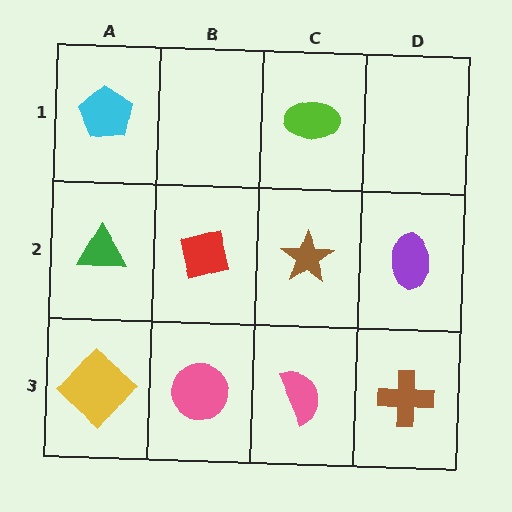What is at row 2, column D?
A purple ellipse.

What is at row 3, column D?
A brown cross.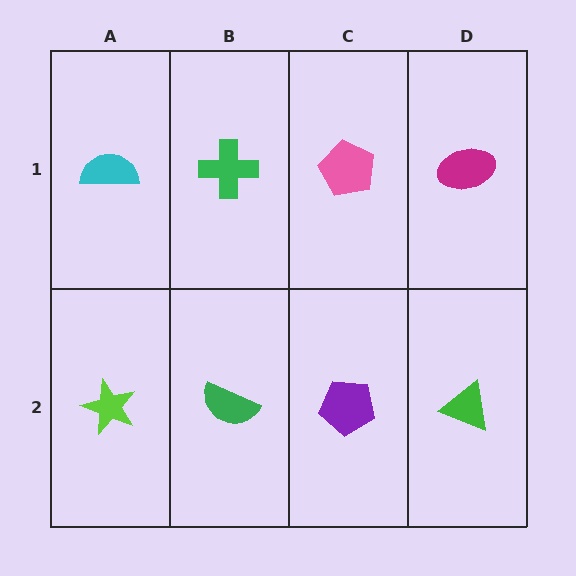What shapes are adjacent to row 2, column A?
A cyan semicircle (row 1, column A), a green semicircle (row 2, column B).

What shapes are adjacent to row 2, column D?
A magenta ellipse (row 1, column D), a purple pentagon (row 2, column C).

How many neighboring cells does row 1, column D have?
2.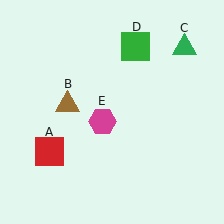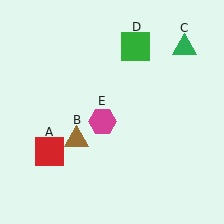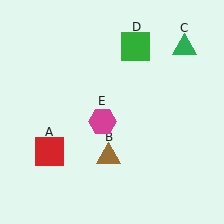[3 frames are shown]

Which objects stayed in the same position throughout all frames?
Red square (object A) and green triangle (object C) and green square (object D) and magenta hexagon (object E) remained stationary.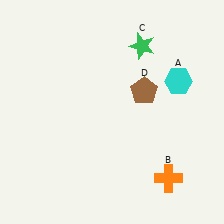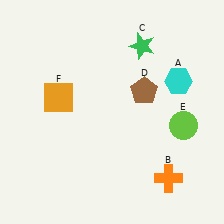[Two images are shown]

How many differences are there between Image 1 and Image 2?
There are 2 differences between the two images.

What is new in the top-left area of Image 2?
An orange square (F) was added in the top-left area of Image 2.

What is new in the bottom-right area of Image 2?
A lime circle (E) was added in the bottom-right area of Image 2.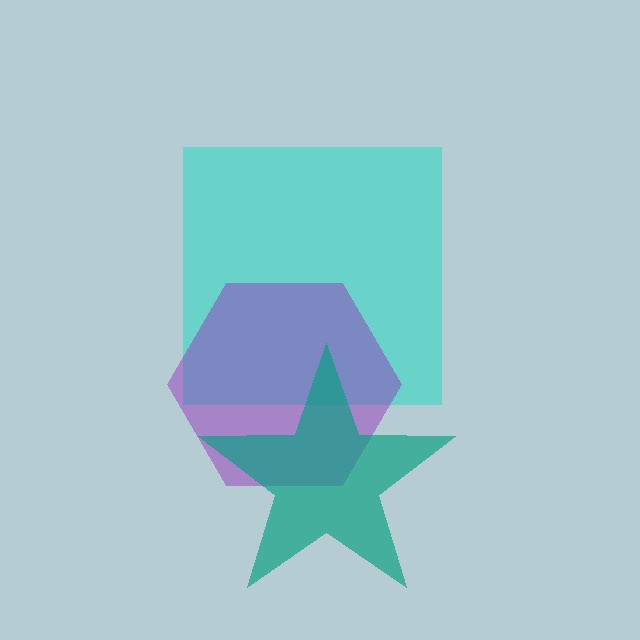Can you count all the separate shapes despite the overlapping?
Yes, there are 3 separate shapes.